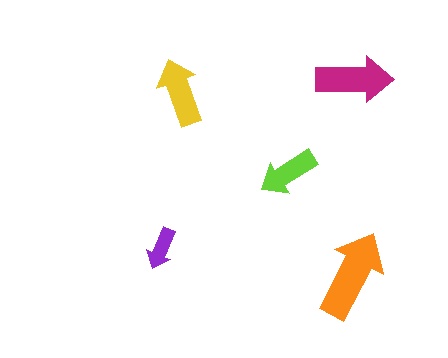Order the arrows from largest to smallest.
the orange one, the magenta one, the yellow one, the lime one, the purple one.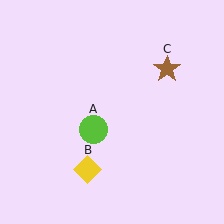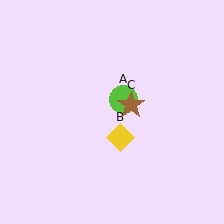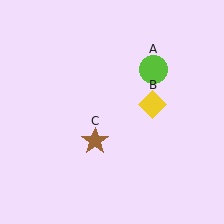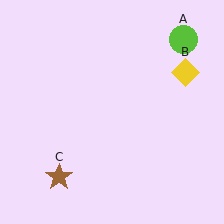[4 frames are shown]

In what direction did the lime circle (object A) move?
The lime circle (object A) moved up and to the right.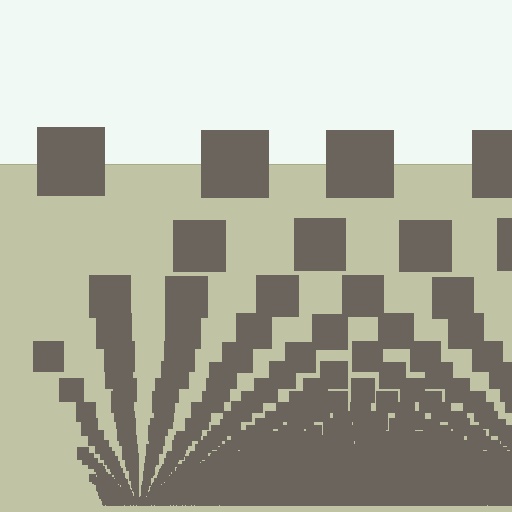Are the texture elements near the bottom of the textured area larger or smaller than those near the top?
Smaller. The gradient is inverted — elements near the bottom are smaller and denser.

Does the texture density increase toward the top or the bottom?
Density increases toward the bottom.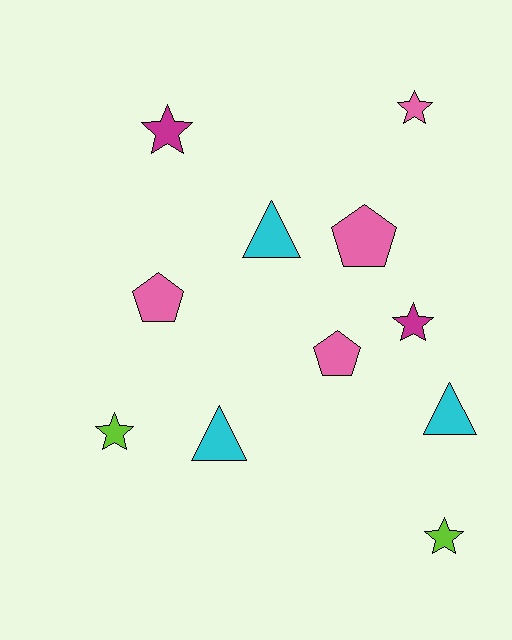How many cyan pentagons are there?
There are no cyan pentagons.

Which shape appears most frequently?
Star, with 5 objects.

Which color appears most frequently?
Pink, with 4 objects.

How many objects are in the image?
There are 11 objects.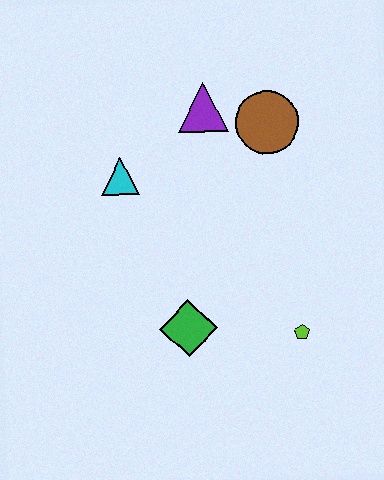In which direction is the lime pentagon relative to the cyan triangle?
The lime pentagon is to the right of the cyan triangle.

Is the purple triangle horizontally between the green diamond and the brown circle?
Yes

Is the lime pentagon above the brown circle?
No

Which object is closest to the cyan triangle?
The purple triangle is closest to the cyan triangle.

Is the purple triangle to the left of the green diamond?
No